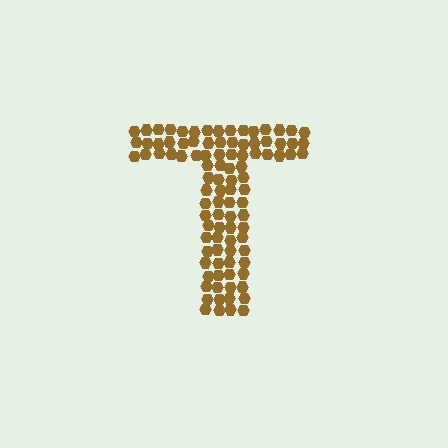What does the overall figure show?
The overall figure shows the letter T.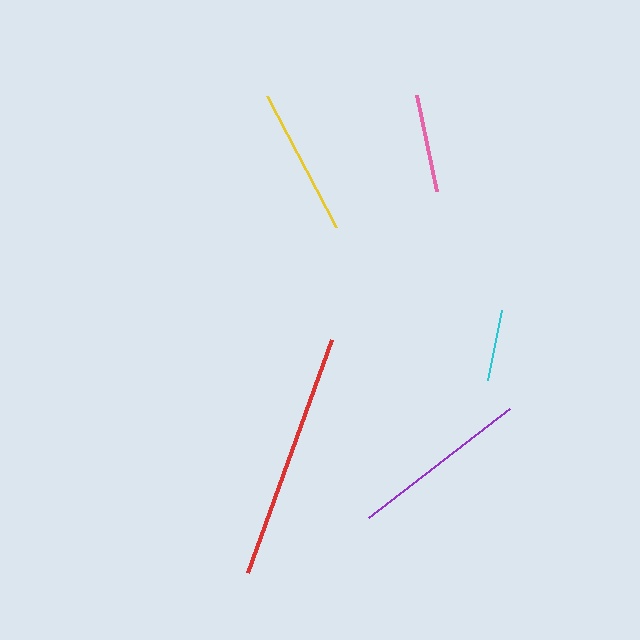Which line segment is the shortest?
The cyan line is the shortest at approximately 71 pixels.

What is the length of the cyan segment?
The cyan segment is approximately 71 pixels long.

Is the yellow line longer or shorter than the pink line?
The yellow line is longer than the pink line.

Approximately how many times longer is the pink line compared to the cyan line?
The pink line is approximately 1.4 times the length of the cyan line.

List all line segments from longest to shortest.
From longest to shortest: red, purple, yellow, pink, cyan.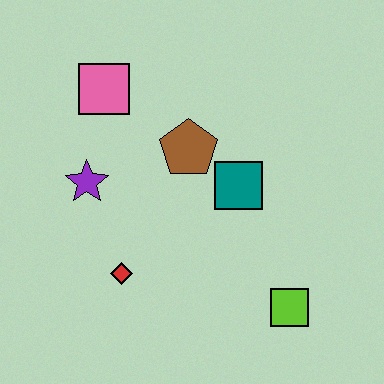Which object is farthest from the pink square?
The lime square is farthest from the pink square.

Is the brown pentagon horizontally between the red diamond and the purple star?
No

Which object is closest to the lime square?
The teal square is closest to the lime square.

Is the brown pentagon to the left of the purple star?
No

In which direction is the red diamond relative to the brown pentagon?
The red diamond is below the brown pentagon.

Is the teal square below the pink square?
Yes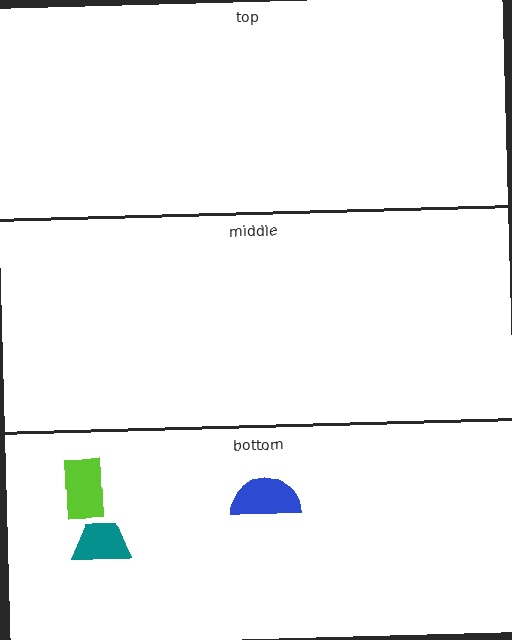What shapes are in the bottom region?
The blue semicircle, the teal trapezoid, the lime rectangle.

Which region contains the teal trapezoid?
The bottom region.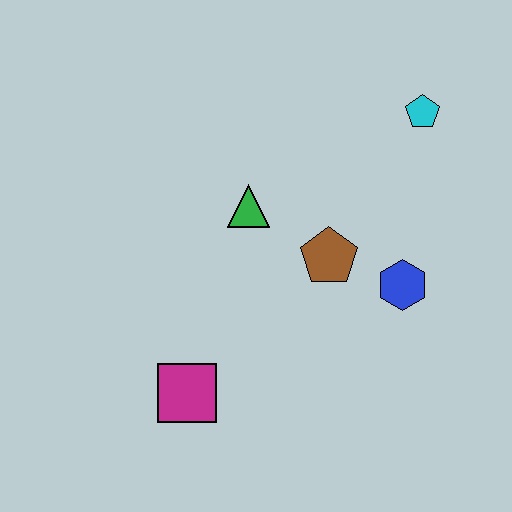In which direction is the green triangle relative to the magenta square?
The green triangle is above the magenta square.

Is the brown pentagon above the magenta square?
Yes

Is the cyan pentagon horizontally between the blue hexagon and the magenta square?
No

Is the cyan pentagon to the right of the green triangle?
Yes